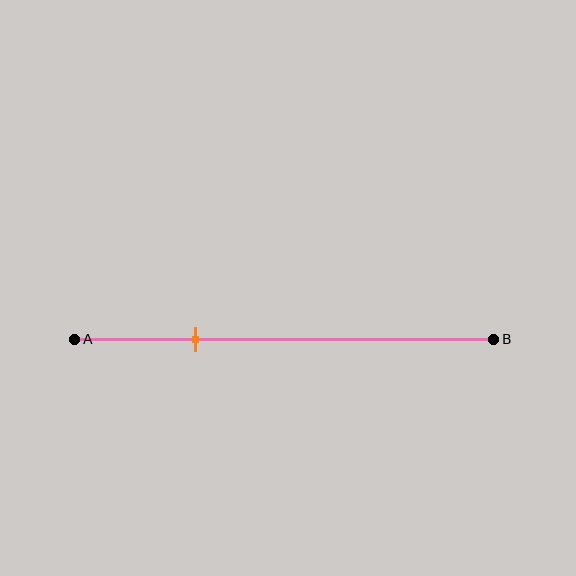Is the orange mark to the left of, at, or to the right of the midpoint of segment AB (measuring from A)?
The orange mark is to the left of the midpoint of segment AB.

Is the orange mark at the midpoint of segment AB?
No, the mark is at about 30% from A, not at the 50% midpoint.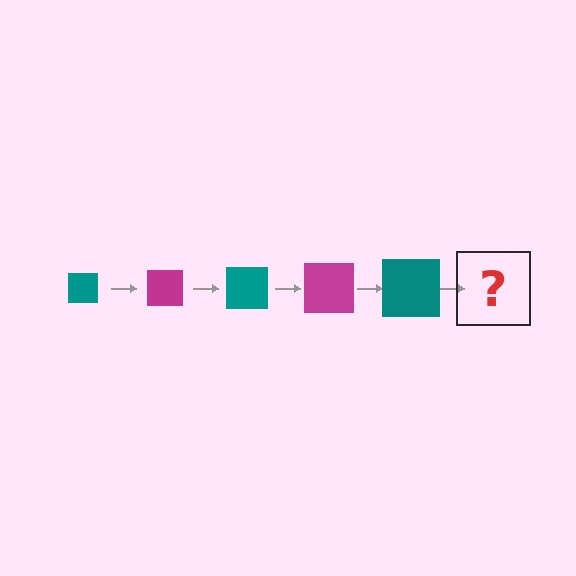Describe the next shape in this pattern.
It should be a magenta square, larger than the previous one.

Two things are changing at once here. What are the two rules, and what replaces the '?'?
The two rules are that the square grows larger each step and the color cycles through teal and magenta. The '?' should be a magenta square, larger than the previous one.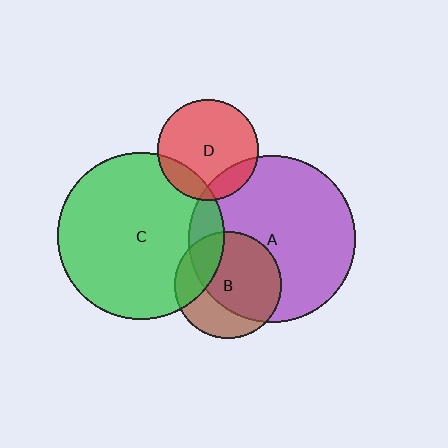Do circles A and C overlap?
Yes.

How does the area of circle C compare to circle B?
Approximately 2.4 times.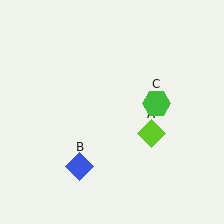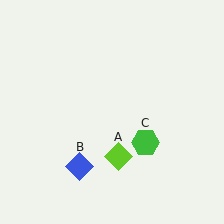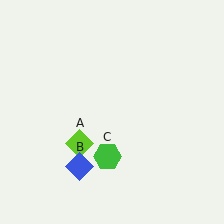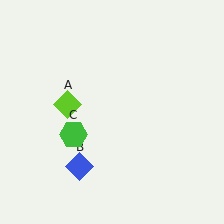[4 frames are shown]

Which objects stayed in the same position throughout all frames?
Blue diamond (object B) remained stationary.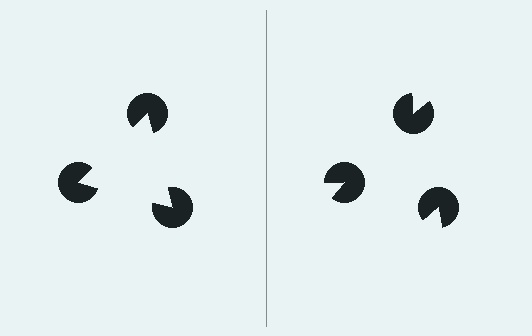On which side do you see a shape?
An illusory triangle appears on the left side. On the right side the wedge cuts are rotated, so no coherent shape forms.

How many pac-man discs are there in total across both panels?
6 — 3 on each side.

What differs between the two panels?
The pac-man discs are positioned identically on both sides; only the wedge orientations differ. On the left they align to a triangle; on the right they are misaligned.